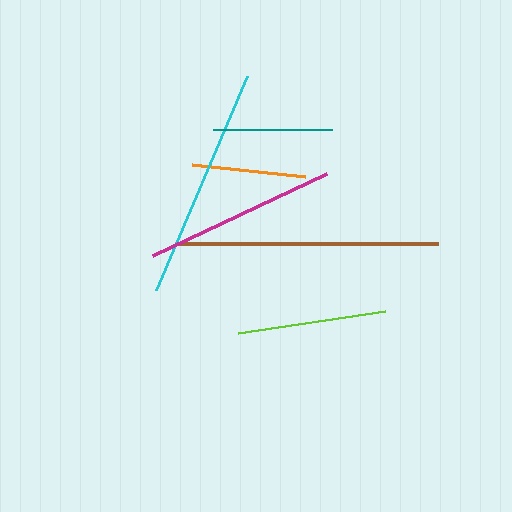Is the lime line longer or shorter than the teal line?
The lime line is longer than the teal line.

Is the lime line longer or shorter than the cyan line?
The cyan line is longer than the lime line.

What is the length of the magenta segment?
The magenta segment is approximately 192 pixels long.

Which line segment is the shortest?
The orange line is the shortest at approximately 113 pixels.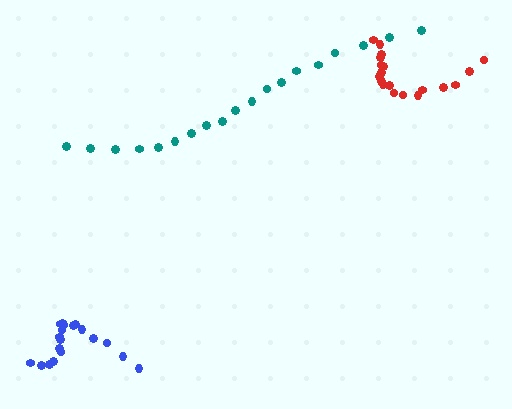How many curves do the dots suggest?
There are 3 distinct paths.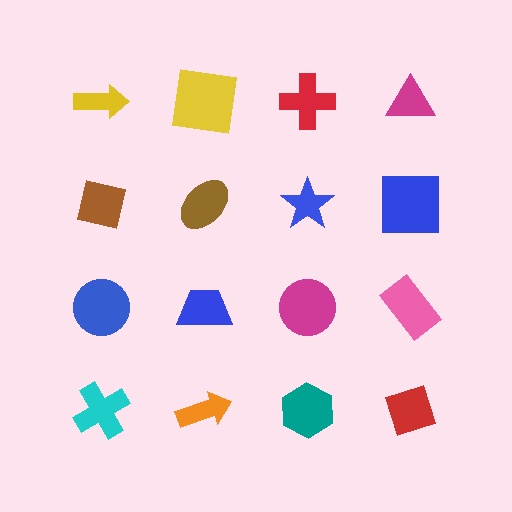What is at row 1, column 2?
A yellow square.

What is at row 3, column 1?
A blue circle.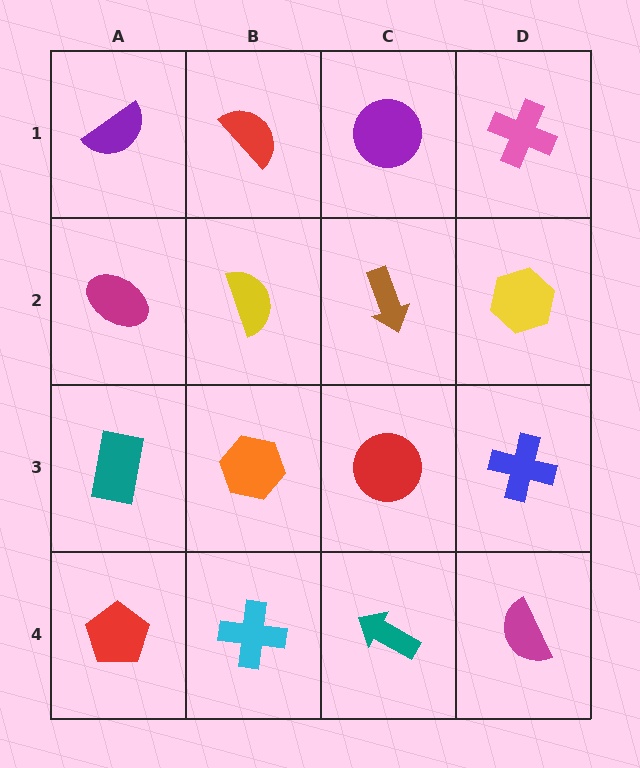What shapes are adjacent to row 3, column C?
A brown arrow (row 2, column C), a teal arrow (row 4, column C), an orange hexagon (row 3, column B), a blue cross (row 3, column D).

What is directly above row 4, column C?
A red circle.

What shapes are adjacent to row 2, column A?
A purple semicircle (row 1, column A), a teal rectangle (row 3, column A), a yellow semicircle (row 2, column B).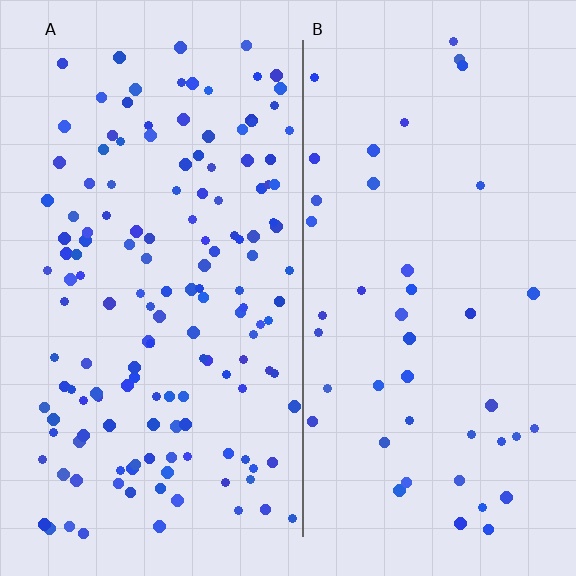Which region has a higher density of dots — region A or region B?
A (the left).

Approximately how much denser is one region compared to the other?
Approximately 3.4× — region A over region B.